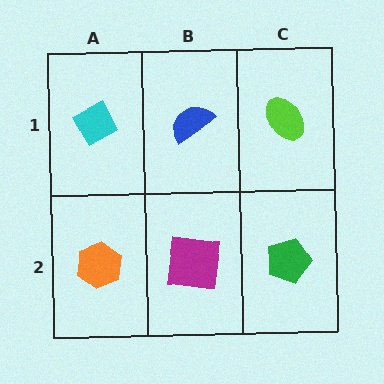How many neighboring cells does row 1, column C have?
2.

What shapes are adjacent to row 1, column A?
An orange hexagon (row 2, column A), a blue semicircle (row 1, column B).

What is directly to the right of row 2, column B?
A green pentagon.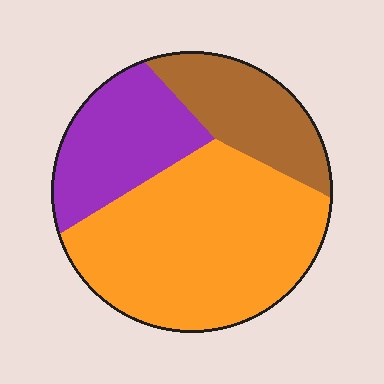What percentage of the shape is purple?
Purple takes up about one quarter (1/4) of the shape.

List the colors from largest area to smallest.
From largest to smallest: orange, purple, brown.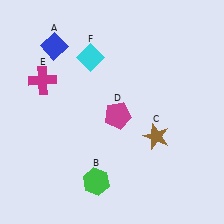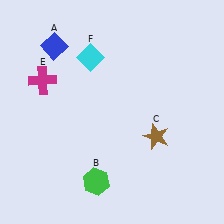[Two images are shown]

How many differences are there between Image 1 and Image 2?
There is 1 difference between the two images.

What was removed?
The magenta pentagon (D) was removed in Image 2.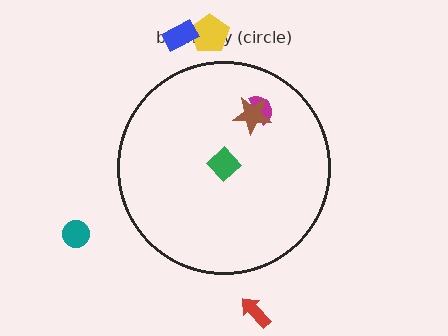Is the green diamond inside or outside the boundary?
Inside.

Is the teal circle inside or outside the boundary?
Outside.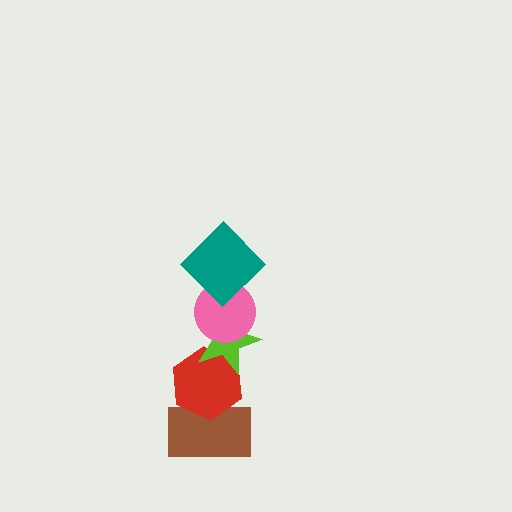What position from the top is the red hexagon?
The red hexagon is 4th from the top.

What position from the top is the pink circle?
The pink circle is 2nd from the top.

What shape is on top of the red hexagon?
The lime star is on top of the red hexagon.